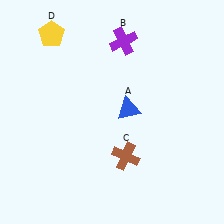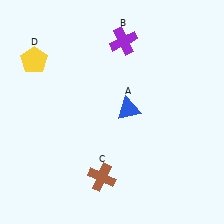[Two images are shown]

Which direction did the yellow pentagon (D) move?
The yellow pentagon (D) moved down.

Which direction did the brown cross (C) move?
The brown cross (C) moved left.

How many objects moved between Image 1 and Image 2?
2 objects moved between the two images.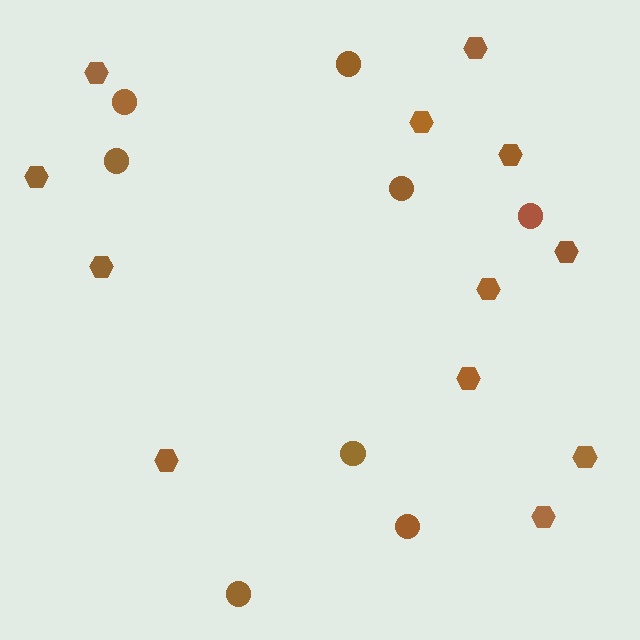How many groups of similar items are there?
There are 2 groups: one group of circles (8) and one group of hexagons (12).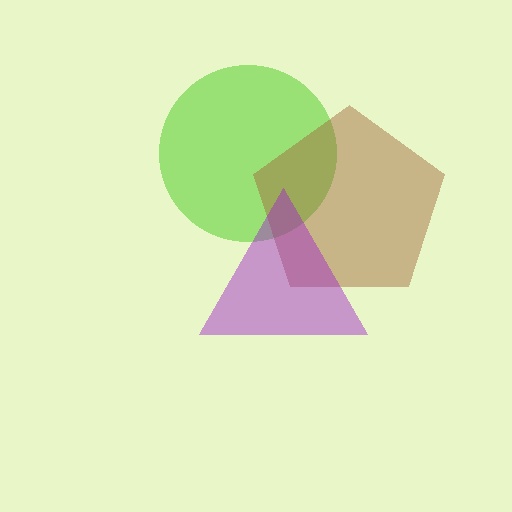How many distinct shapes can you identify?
There are 3 distinct shapes: a lime circle, a brown pentagon, a purple triangle.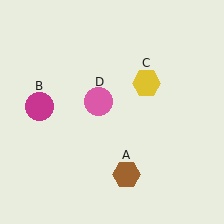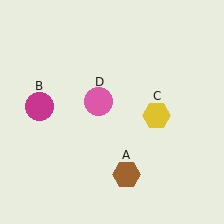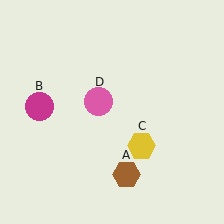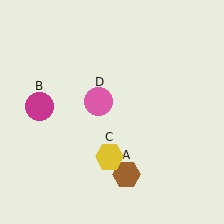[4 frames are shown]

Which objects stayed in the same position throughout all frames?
Brown hexagon (object A) and magenta circle (object B) and pink circle (object D) remained stationary.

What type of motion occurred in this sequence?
The yellow hexagon (object C) rotated clockwise around the center of the scene.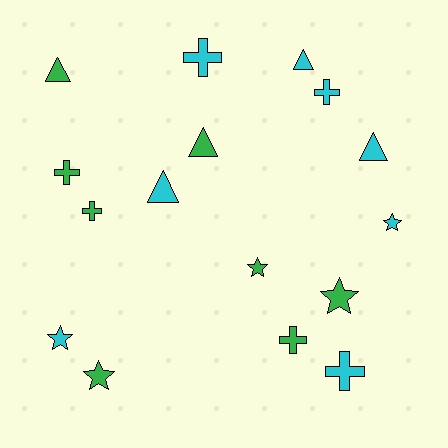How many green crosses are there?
There are 3 green crosses.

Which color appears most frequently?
Green, with 8 objects.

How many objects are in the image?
There are 16 objects.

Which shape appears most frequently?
Cross, with 6 objects.